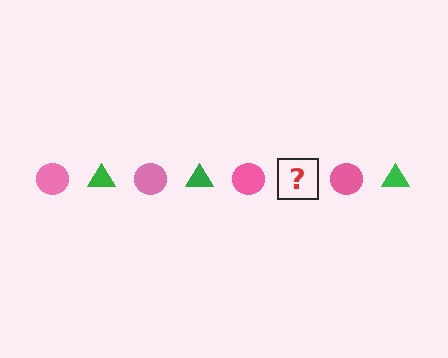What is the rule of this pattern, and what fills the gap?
The rule is that the pattern alternates between pink circle and green triangle. The gap should be filled with a green triangle.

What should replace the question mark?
The question mark should be replaced with a green triangle.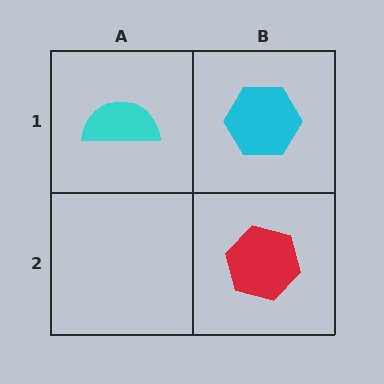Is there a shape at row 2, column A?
No, that cell is empty.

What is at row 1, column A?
A cyan semicircle.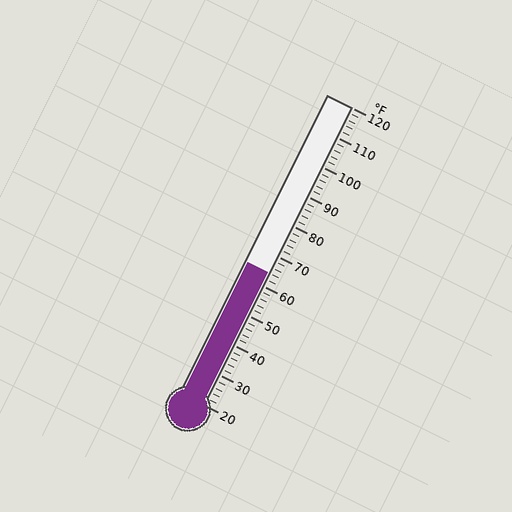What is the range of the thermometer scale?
The thermometer scale ranges from 20°F to 120°F.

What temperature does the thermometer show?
The thermometer shows approximately 64°F.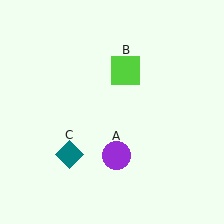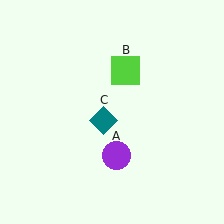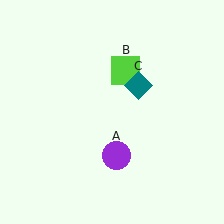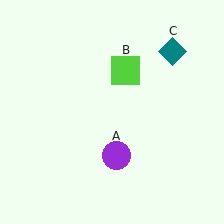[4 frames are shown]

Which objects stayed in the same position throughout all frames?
Purple circle (object A) and lime square (object B) remained stationary.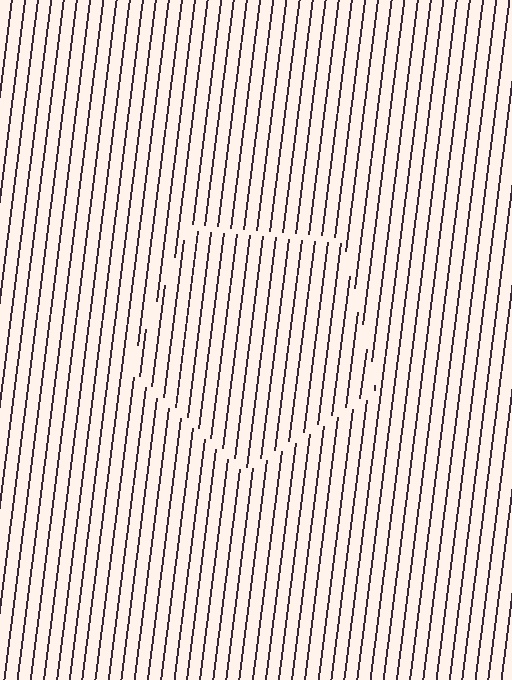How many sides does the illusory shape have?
5 sides — the line-ends trace a pentagon.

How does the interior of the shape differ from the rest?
The interior of the shape contains the same grating, shifted by half a period — the contour is defined by the phase discontinuity where line-ends from the inner and outer gratings abut.